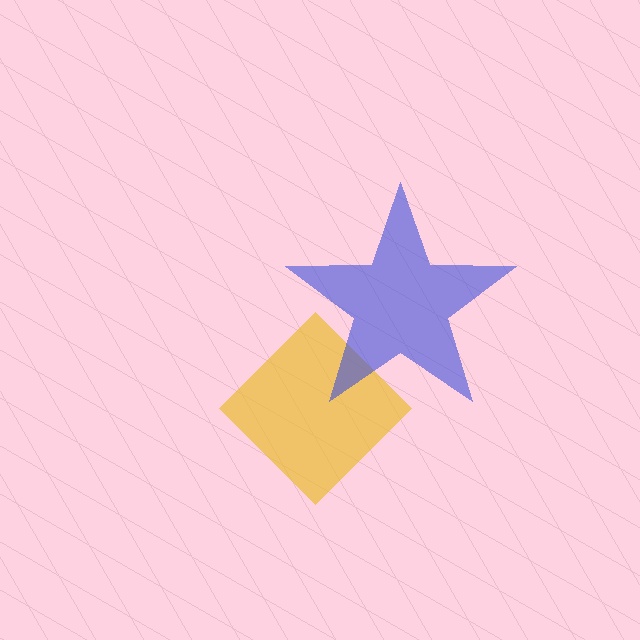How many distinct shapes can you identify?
There are 2 distinct shapes: a yellow diamond, a blue star.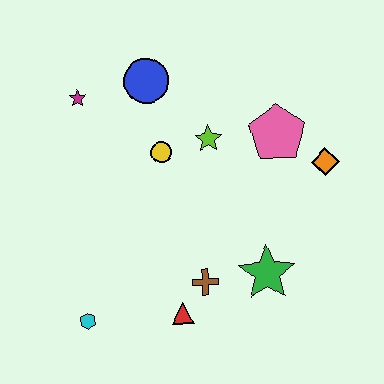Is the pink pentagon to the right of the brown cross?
Yes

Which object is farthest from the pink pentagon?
The cyan hexagon is farthest from the pink pentagon.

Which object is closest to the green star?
The brown cross is closest to the green star.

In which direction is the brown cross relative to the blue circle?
The brown cross is below the blue circle.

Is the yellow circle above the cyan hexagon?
Yes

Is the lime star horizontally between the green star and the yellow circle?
Yes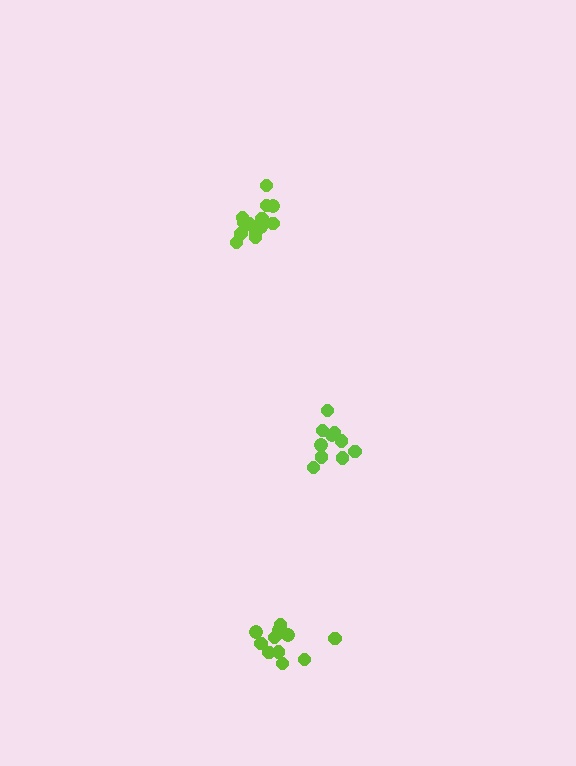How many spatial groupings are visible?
There are 3 spatial groupings.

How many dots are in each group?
Group 1: 14 dots, Group 2: 10 dots, Group 3: 13 dots (37 total).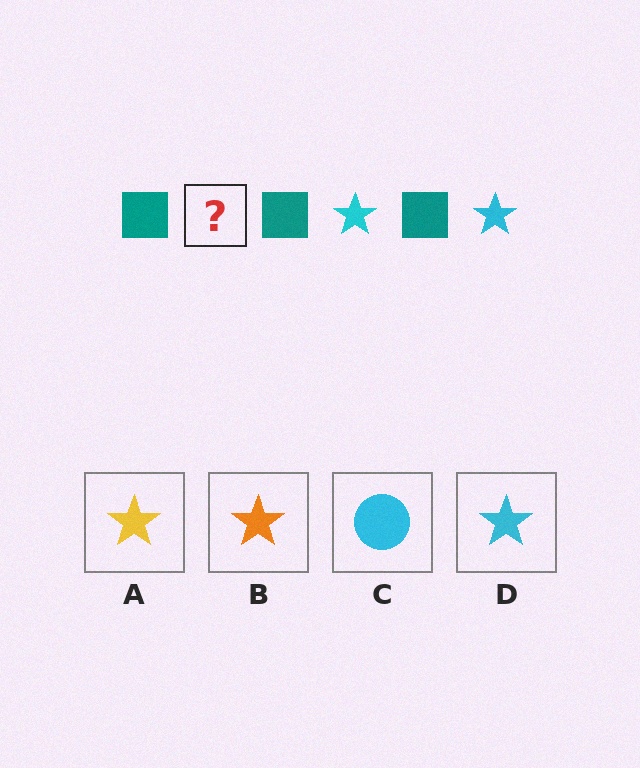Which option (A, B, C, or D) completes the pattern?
D.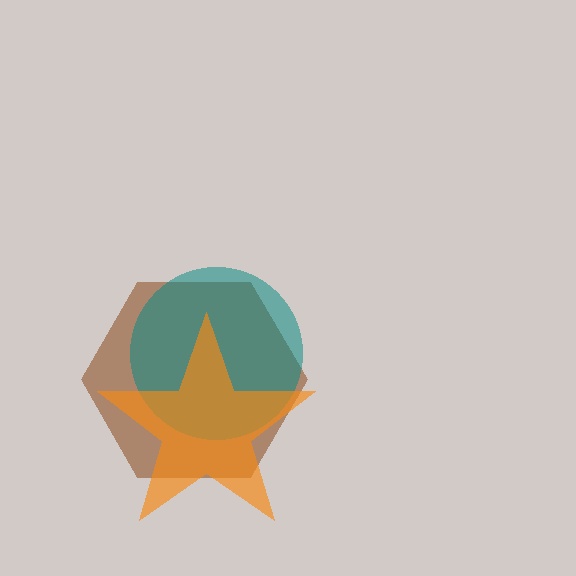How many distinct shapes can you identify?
There are 3 distinct shapes: a brown hexagon, a teal circle, an orange star.